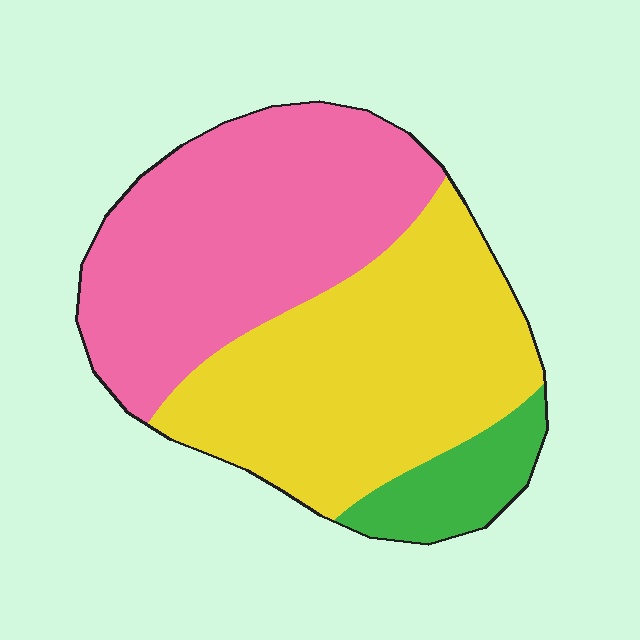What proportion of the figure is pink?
Pink covers about 45% of the figure.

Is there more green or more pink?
Pink.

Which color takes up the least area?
Green, at roughly 10%.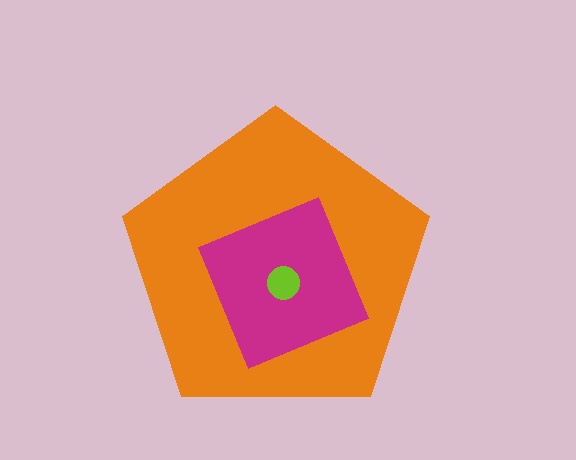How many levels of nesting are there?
3.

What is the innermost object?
The lime circle.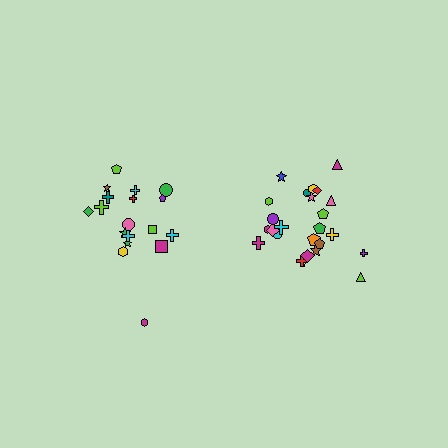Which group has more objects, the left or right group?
The right group.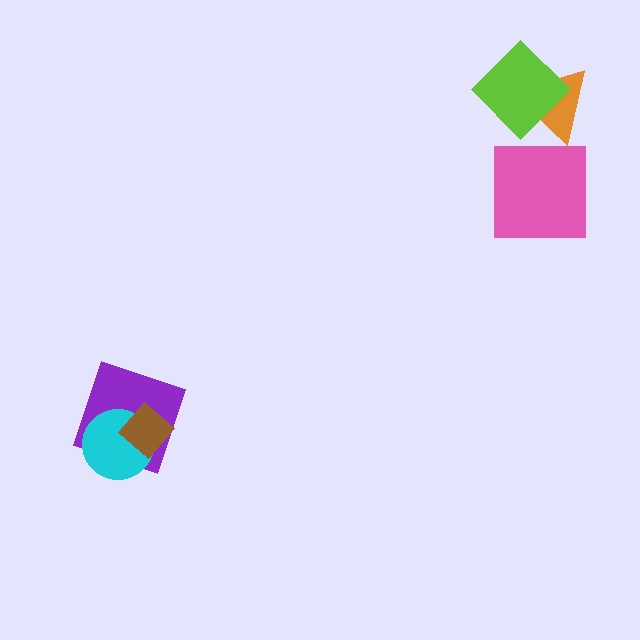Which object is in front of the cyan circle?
The brown diamond is in front of the cyan circle.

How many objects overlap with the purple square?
2 objects overlap with the purple square.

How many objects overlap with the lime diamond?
1 object overlaps with the lime diamond.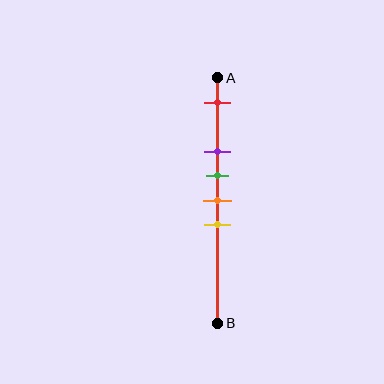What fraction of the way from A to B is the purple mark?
The purple mark is approximately 30% (0.3) of the way from A to B.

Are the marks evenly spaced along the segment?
No, the marks are not evenly spaced.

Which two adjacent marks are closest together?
The green and orange marks are the closest adjacent pair.